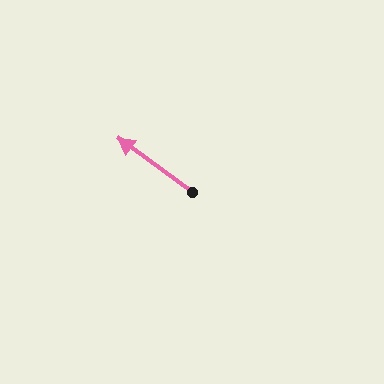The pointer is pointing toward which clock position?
Roughly 10 o'clock.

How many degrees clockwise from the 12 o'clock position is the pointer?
Approximately 306 degrees.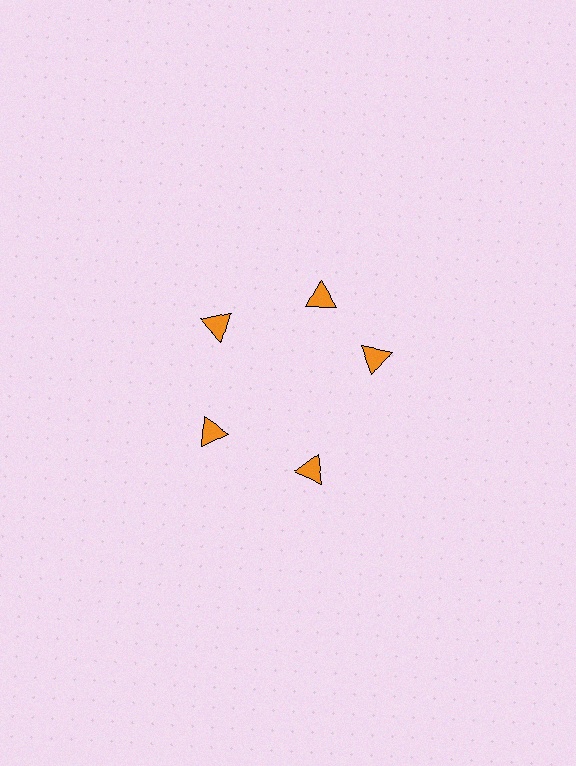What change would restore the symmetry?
The symmetry would be restored by rotating it back into even spacing with its neighbors so that all 5 triangles sit at equal angles and equal distance from the center.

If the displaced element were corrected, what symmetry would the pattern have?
It would have 5-fold rotational symmetry — the pattern would map onto itself every 72 degrees.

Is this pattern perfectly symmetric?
No. The 5 orange triangles are arranged in a ring, but one element near the 3 o'clock position is rotated out of alignment along the ring, breaking the 5-fold rotational symmetry.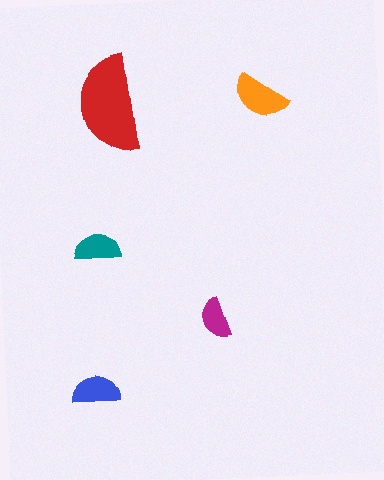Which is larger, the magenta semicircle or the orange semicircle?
The orange one.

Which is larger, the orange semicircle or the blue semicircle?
The orange one.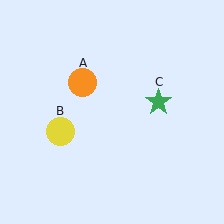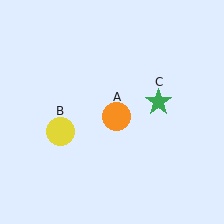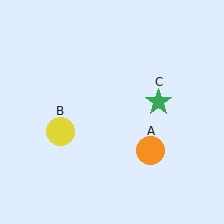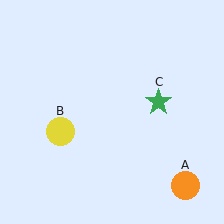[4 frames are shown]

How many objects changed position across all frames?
1 object changed position: orange circle (object A).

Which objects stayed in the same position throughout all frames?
Yellow circle (object B) and green star (object C) remained stationary.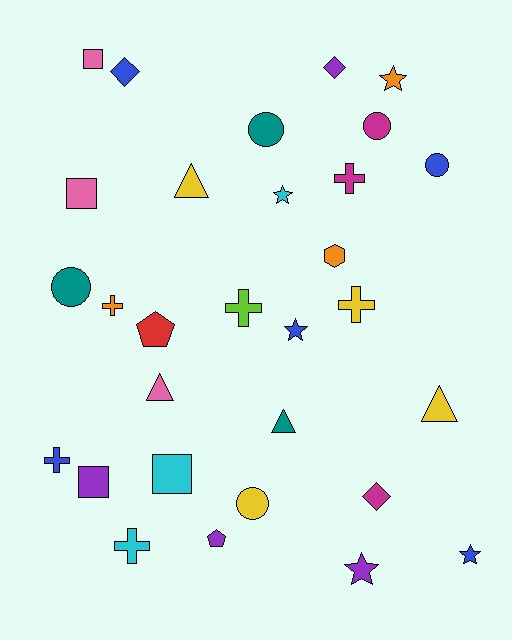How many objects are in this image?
There are 30 objects.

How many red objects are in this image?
There is 1 red object.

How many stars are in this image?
There are 5 stars.